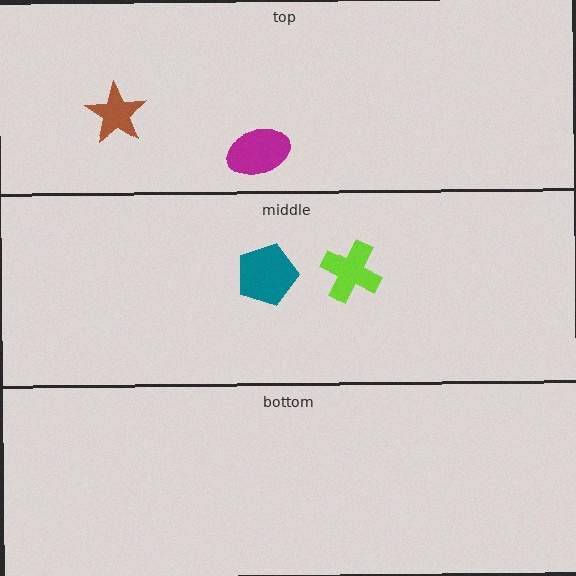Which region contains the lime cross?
The middle region.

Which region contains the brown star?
The top region.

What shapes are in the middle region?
The teal pentagon, the lime cross.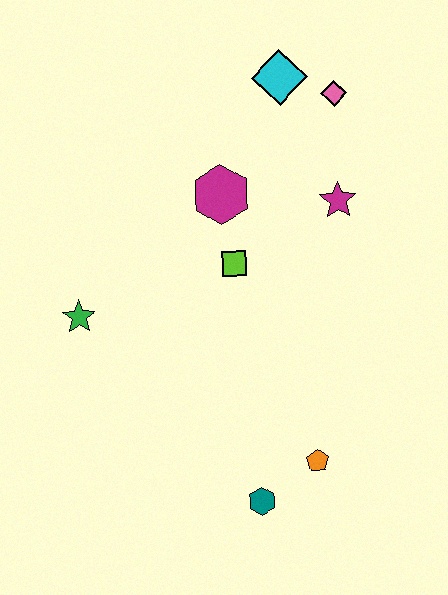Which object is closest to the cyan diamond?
The pink diamond is closest to the cyan diamond.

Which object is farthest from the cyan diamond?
The teal hexagon is farthest from the cyan diamond.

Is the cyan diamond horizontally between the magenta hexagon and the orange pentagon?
Yes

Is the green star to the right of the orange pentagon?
No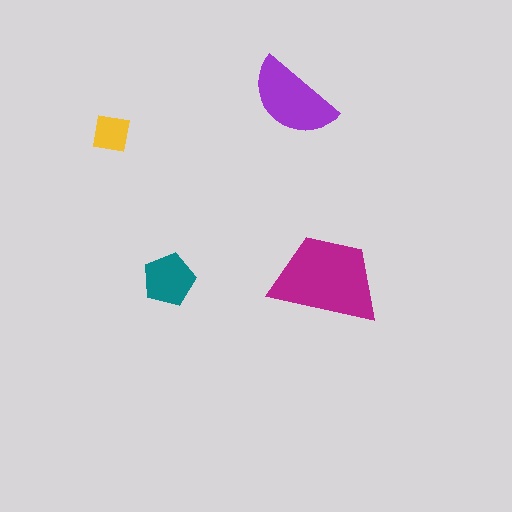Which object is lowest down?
The teal pentagon is bottommost.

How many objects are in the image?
There are 4 objects in the image.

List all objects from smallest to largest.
The yellow square, the teal pentagon, the purple semicircle, the magenta trapezoid.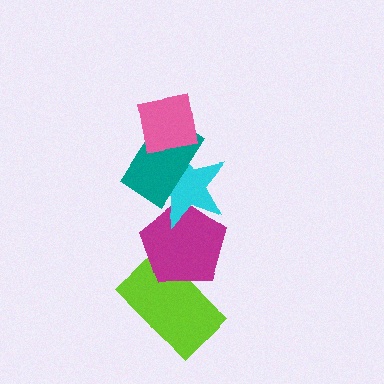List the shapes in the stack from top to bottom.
From top to bottom: the pink square, the teal rectangle, the cyan star, the magenta pentagon, the lime rectangle.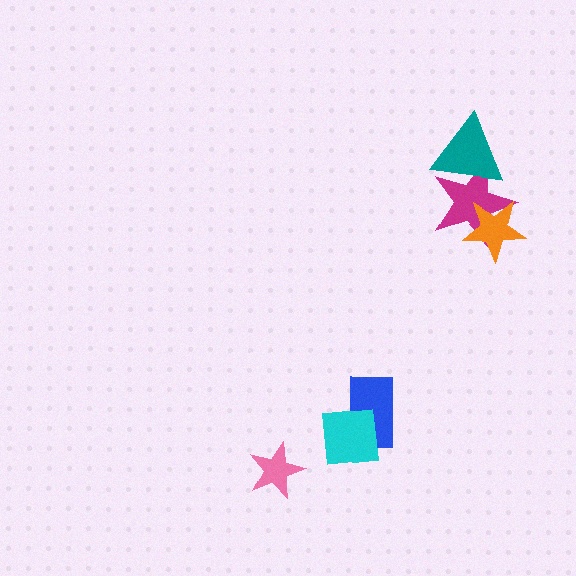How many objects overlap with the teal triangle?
1 object overlaps with the teal triangle.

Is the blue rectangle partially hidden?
Yes, it is partially covered by another shape.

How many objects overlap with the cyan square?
1 object overlaps with the cyan square.